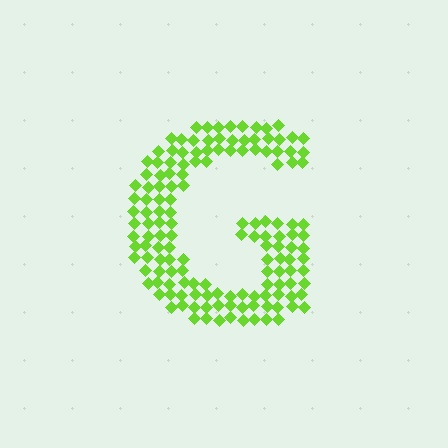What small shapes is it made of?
It is made of small diamonds.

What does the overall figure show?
The overall figure shows the letter G.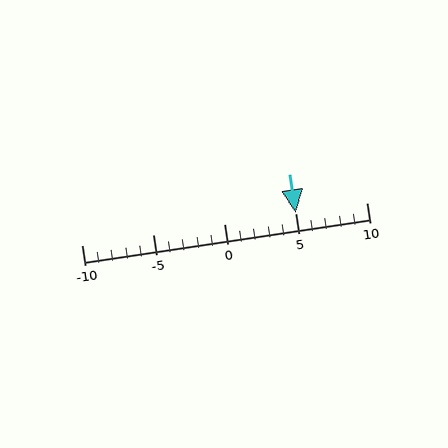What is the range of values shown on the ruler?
The ruler shows values from -10 to 10.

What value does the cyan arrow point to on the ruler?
The cyan arrow points to approximately 5.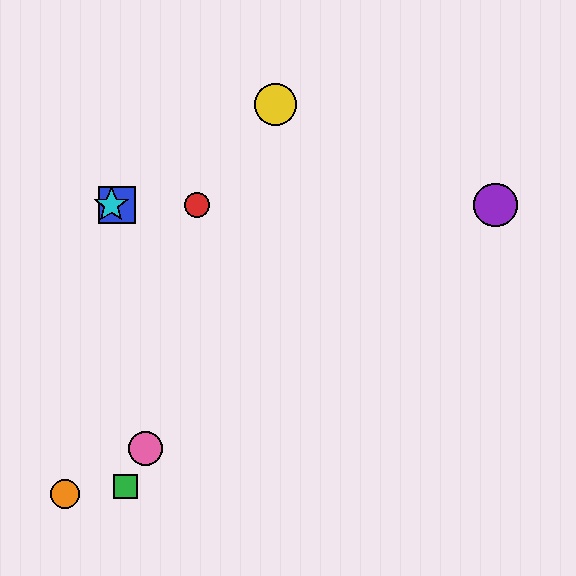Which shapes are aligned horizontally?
The red circle, the blue square, the purple circle, the cyan star are aligned horizontally.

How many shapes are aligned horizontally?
4 shapes (the red circle, the blue square, the purple circle, the cyan star) are aligned horizontally.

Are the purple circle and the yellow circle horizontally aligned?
No, the purple circle is at y≈205 and the yellow circle is at y≈105.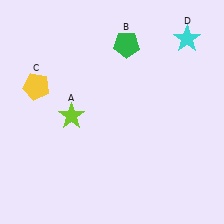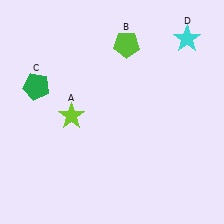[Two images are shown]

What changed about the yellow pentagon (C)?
In Image 1, C is yellow. In Image 2, it changed to green.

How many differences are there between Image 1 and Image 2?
There are 2 differences between the two images.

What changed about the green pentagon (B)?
In Image 1, B is green. In Image 2, it changed to lime.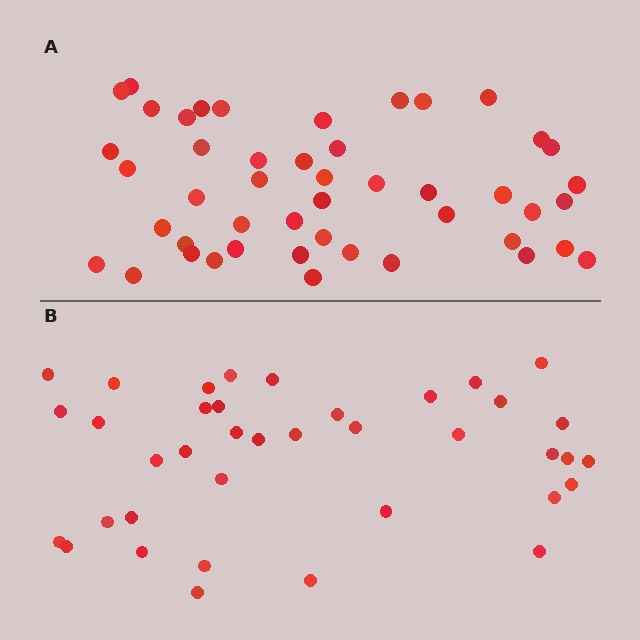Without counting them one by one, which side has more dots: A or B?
Region A (the top region) has more dots.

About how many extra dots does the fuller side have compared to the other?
Region A has roughly 8 or so more dots than region B.